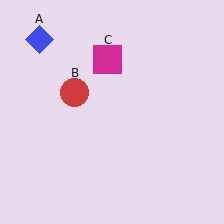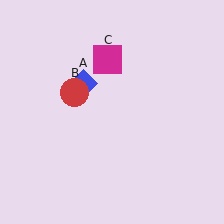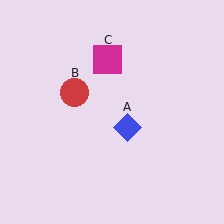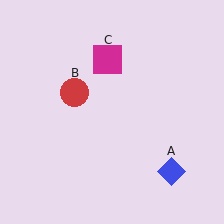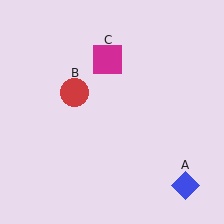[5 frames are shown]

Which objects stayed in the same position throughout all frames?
Red circle (object B) and magenta square (object C) remained stationary.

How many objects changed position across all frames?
1 object changed position: blue diamond (object A).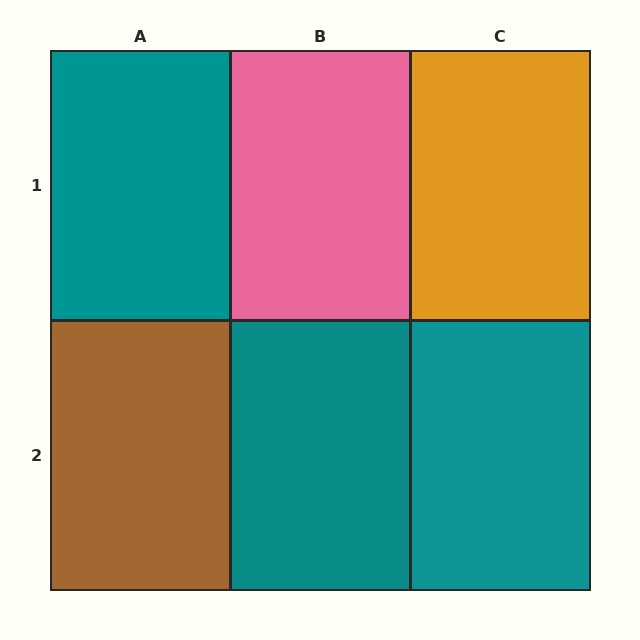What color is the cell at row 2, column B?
Teal.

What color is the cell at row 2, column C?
Teal.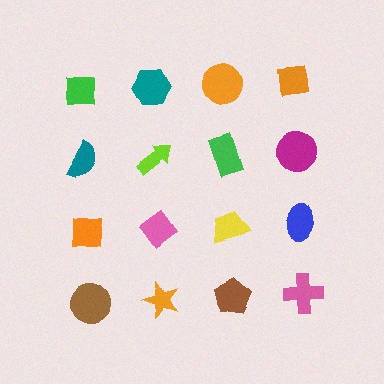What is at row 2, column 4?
A magenta circle.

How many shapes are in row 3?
4 shapes.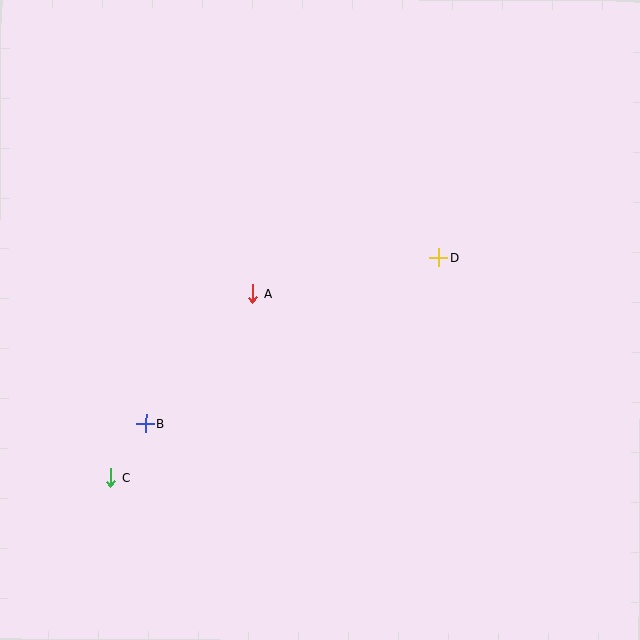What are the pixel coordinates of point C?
Point C is at (111, 478).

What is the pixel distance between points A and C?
The distance between A and C is 232 pixels.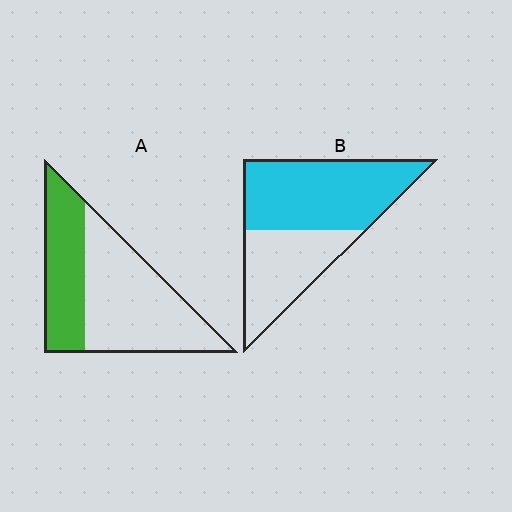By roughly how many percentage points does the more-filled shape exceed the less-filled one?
By roughly 20 percentage points (B over A).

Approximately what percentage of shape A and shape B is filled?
A is approximately 40% and B is approximately 60%.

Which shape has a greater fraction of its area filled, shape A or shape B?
Shape B.